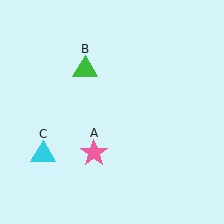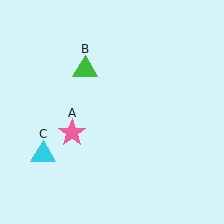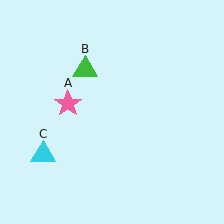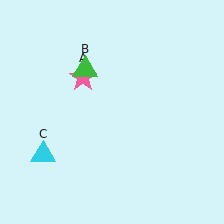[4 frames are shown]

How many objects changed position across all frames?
1 object changed position: pink star (object A).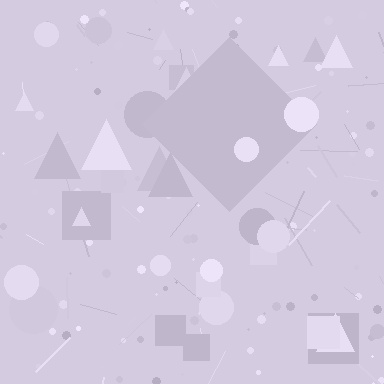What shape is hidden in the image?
A diamond is hidden in the image.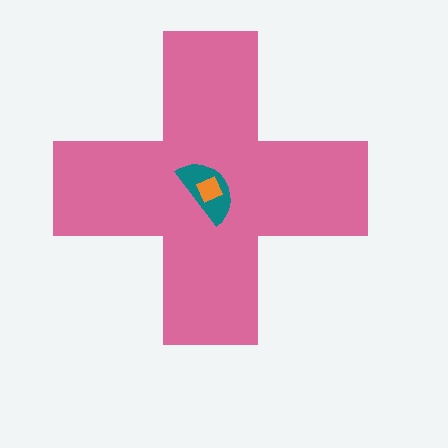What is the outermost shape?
The pink cross.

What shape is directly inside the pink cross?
The teal semicircle.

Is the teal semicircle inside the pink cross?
Yes.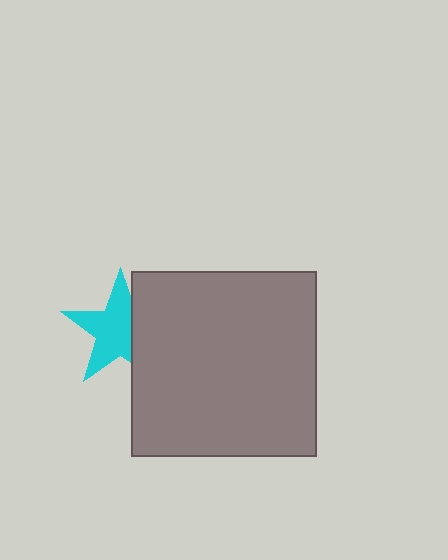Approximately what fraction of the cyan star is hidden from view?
Roughly 32% of the cyan star is hidden behind the gray square.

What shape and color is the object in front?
The object in front is a gray square.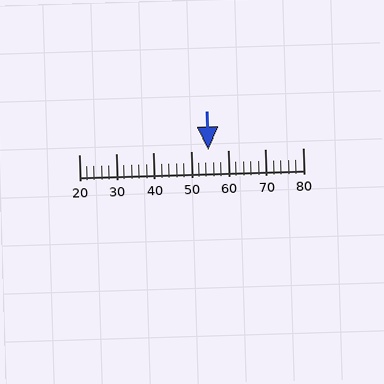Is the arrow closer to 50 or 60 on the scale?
The arrow is closer to 50.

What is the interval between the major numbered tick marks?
The major tick marks are spaced 10 units apart.